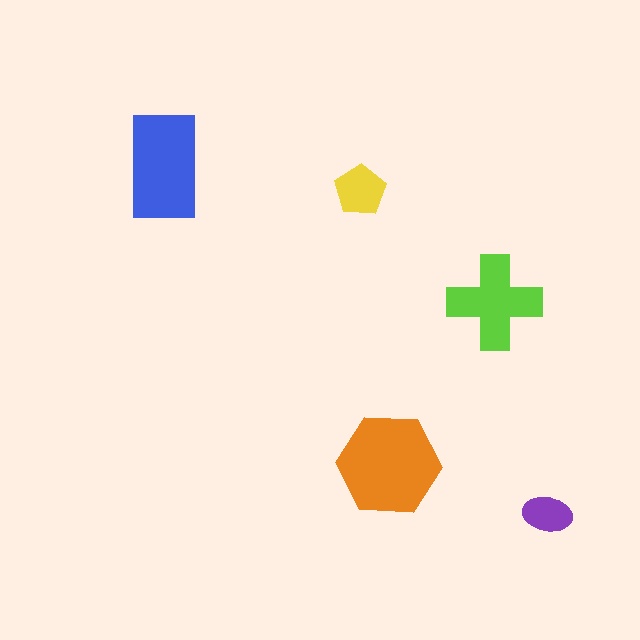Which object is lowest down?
The purple ellipse is bottommost.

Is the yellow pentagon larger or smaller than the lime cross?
Smaller.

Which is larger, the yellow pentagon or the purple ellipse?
The yellow pentagon.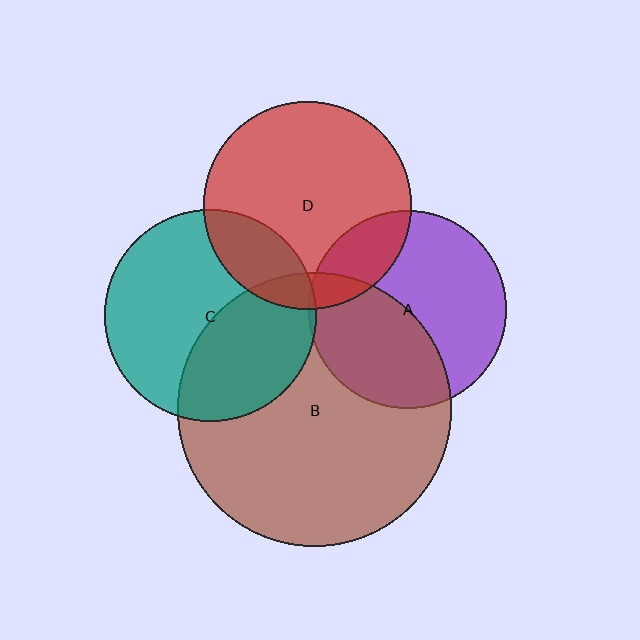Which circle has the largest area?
Circle B (brown).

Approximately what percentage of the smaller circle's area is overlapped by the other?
Approximately 5%.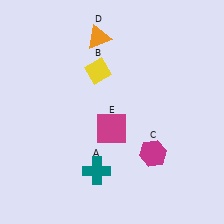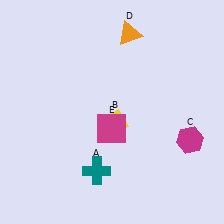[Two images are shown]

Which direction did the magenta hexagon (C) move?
The magenta hexagon (C) moved right.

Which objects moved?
The objects that moved are: the yellow diamond (B), the magenta hexagon (C), the orange triangle (D).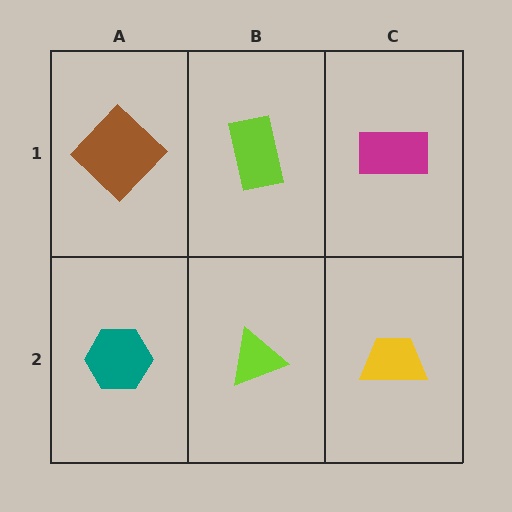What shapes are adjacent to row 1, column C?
A yellow trapezoid (row 2, column C), a lime rectangle (row 1, column B).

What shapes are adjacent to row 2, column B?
A lime rectangle (row 1, column B), a teal hexagon (row 2, column A), a yellow trapezoid (row 2, column C).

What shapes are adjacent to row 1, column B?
A lime triangle (row 2, column B), a brown diamond (row 1, column A), a magenta rectangle (row 1, column C).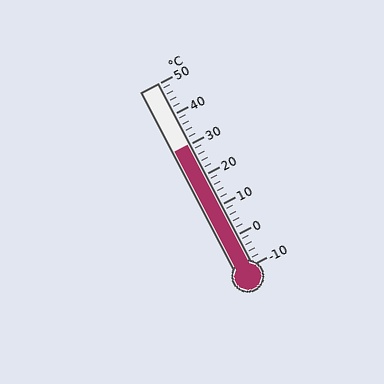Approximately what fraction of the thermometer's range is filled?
The thermometer is filled to approximately 65% of its range.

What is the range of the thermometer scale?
The thermometer scale ranges from -10°C to 50°C.